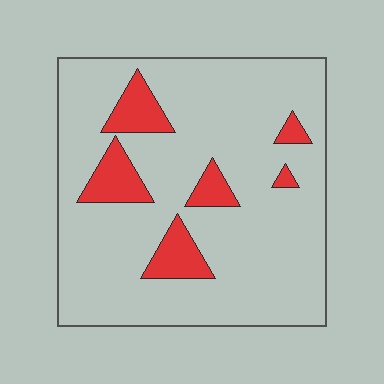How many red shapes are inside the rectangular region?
6.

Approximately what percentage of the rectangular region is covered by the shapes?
Approximately 15%.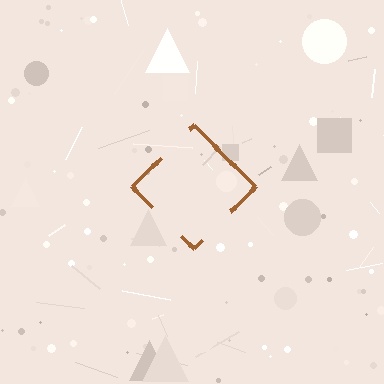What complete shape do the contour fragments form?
The contour fragments form a diamond.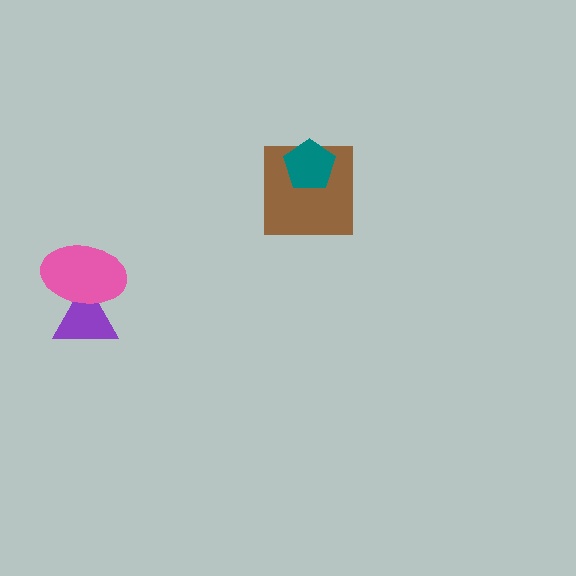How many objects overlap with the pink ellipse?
1 object overlaps with the pink ellipse.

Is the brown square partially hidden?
Yes, it is partially covered by another shape.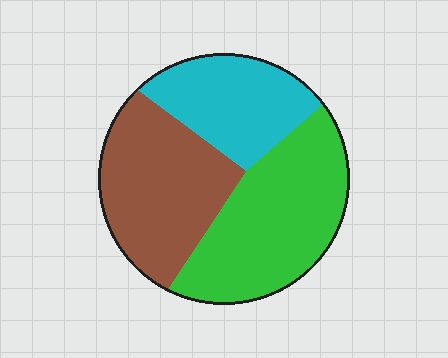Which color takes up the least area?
Cyan, at roughly 25%.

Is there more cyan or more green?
Green.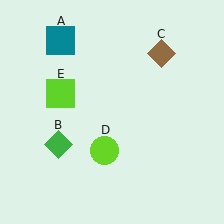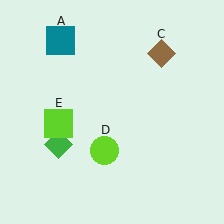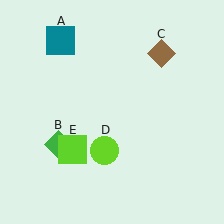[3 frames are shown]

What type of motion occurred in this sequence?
The lime square (object E) rotated counterclockwise around the center of the scene.